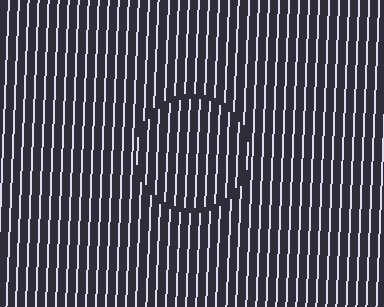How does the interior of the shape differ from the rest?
The interior of the shape contains the same grating, shifted by half a period — the contour is defined by the phase discontinuity where line-ends from the inner and outer gratings abut.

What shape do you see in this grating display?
An illusory circle. The interior of the shape contains the same grating, shifted by half a period — the contour is defined by the phase discontinuity where line-ends from the inner and outer gratings abut.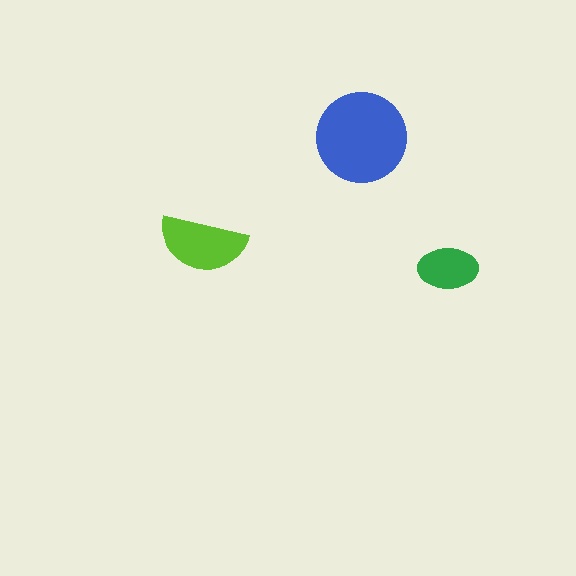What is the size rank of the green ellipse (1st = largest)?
3rd.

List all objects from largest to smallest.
The blue circle, the lime semicircle, the green ellipse.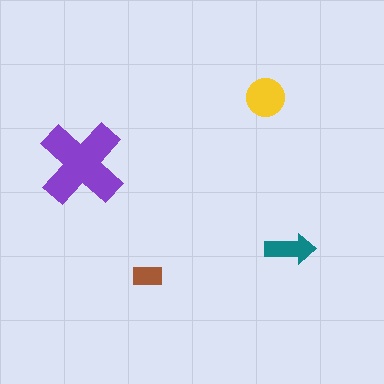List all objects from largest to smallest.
The purple cross, the yellow circle, the teal arrow, the brown rectangle.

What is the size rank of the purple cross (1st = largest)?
1st.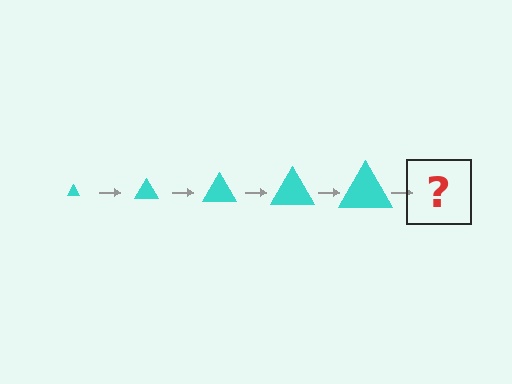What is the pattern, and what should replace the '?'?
The pattern is that the triangle gets progressively larger each step. The '?' should be a cyan triangle, larger than the previous one.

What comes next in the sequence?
The next element should be a cyan triangle, larger than the previous one.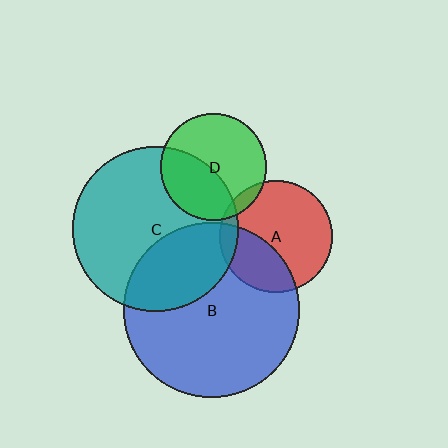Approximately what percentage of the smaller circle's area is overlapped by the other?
Approximately 35%.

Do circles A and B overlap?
Yes.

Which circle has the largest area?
Circle B (blue).